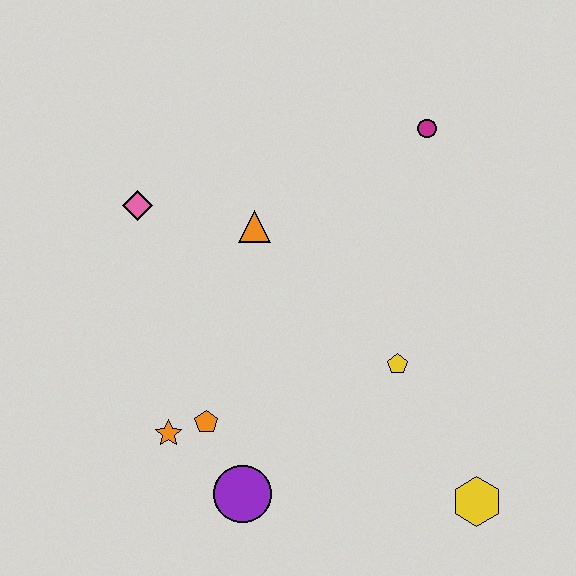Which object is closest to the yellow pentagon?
The yellow hexagon is closest to the yellow pentagon.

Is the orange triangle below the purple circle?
No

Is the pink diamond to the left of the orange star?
Yes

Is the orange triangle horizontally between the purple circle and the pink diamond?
No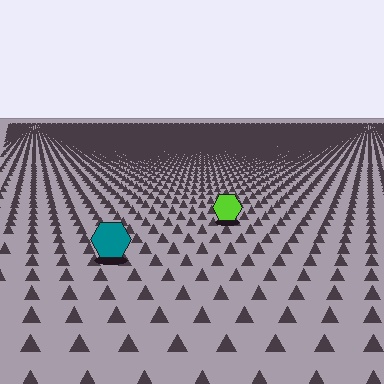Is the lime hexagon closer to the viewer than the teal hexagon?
No. The teal hexagon is closer — you can tell from the texture gradient: the ground texture is coarser near it.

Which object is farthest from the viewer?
The lime hexagon is farthest from the viewer. It appears smaller and the ground texture around it is denser.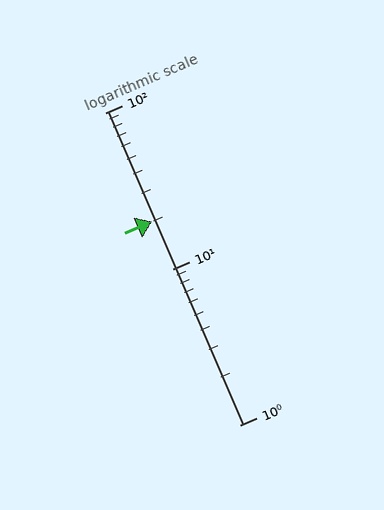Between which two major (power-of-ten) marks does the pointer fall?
The pointer is between 10 and 100.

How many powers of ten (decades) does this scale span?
The scale spans 2 decades, from 1 to 100.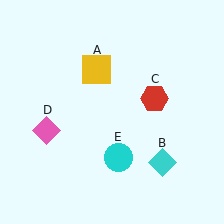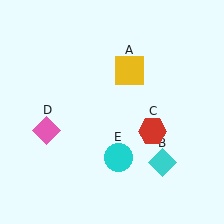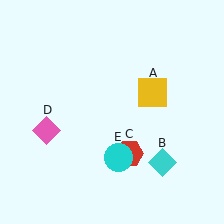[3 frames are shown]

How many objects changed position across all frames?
2 objects changed position: yellow square (object A), red hexagon (object C).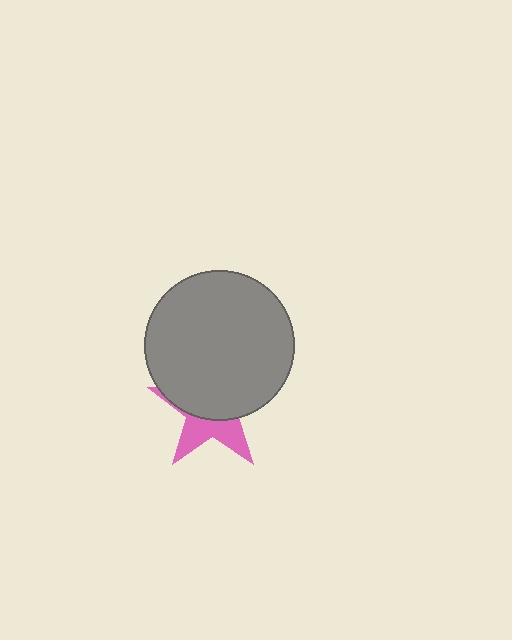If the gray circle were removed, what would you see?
You would see the complete pink star.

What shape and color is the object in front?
The object in front is a gray circle.